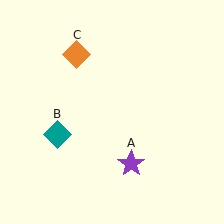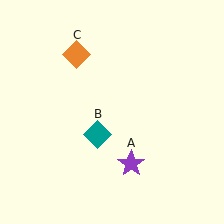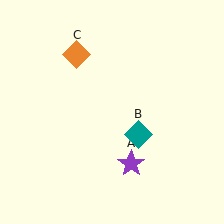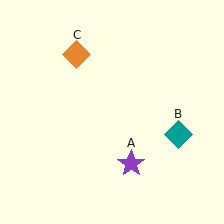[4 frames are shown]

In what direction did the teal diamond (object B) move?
The teal diamond (object B) moved right.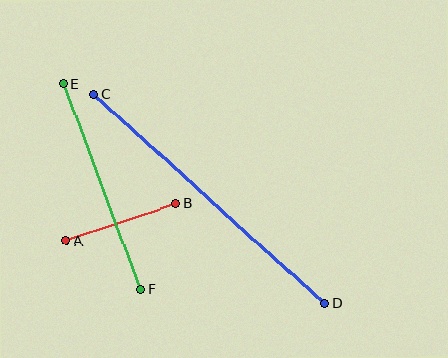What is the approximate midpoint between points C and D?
The midpoint is at approximately (209, 199) pixels.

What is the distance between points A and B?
The distance is approximately 116 pixels.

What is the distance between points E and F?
The distance is approximately 219 pixels.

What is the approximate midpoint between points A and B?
The midpoint is at approximately (121, 222) pixels.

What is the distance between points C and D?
The distance is approximately 311 pixels.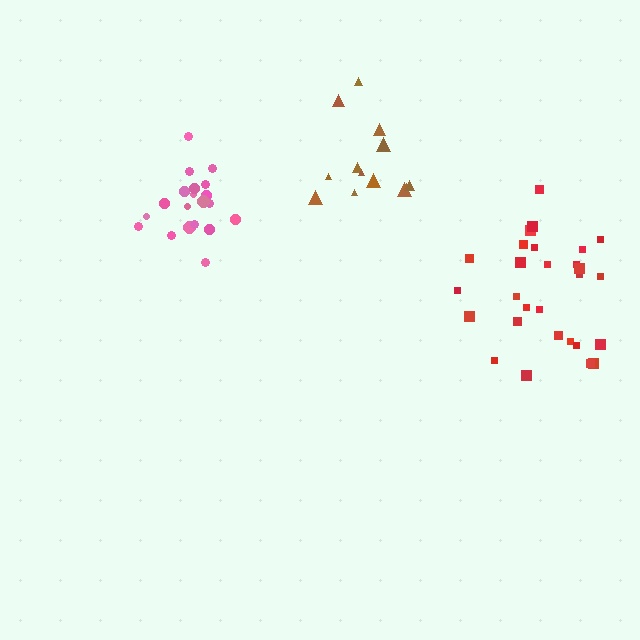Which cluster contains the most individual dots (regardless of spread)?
Red (28).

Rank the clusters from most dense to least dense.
pink, red, brown.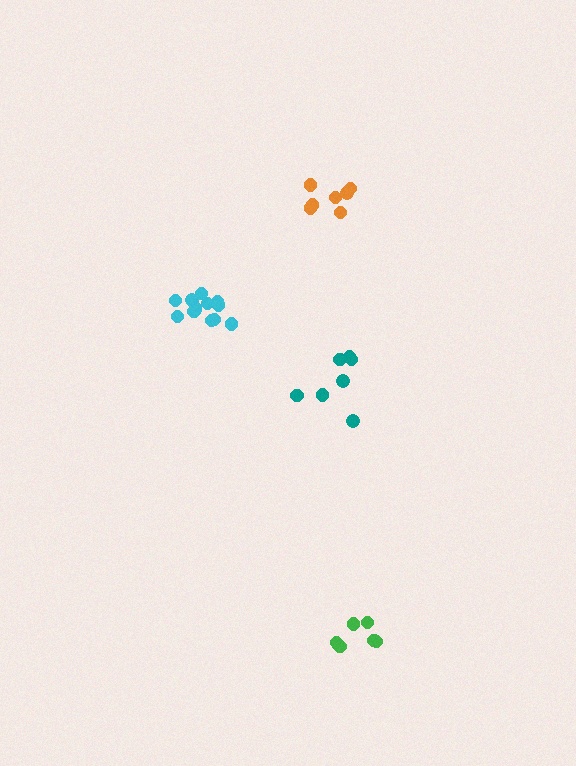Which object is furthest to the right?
The green cluster is rightmost.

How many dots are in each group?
Group 1: 7 dots, Group 2: 7 dots, Group 3: 7 dots, Group 4: 13 dots (34 total).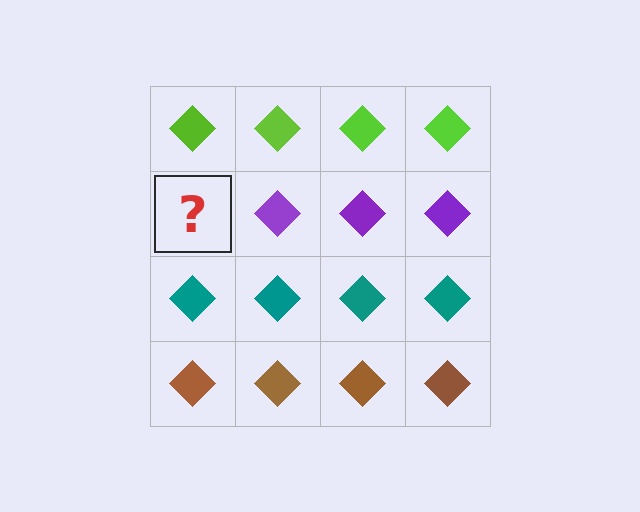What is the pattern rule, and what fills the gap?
The rule is that each row has a consistent color. The gap should be filled with a purple diamond.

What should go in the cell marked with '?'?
The missing cell should contain a purple diamond.